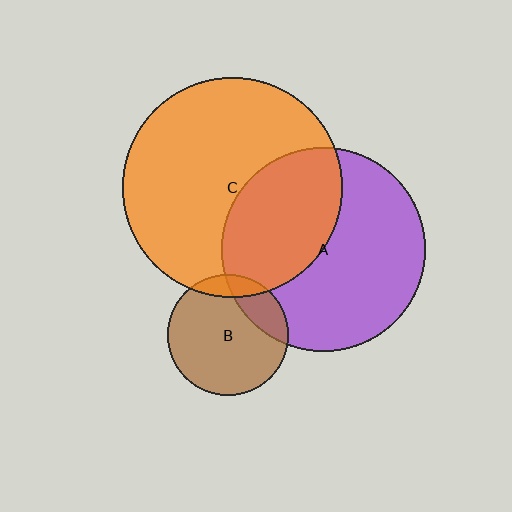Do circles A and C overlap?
Yes.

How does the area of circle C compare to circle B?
Approximately 3.3 times.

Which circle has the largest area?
Circle C (orange).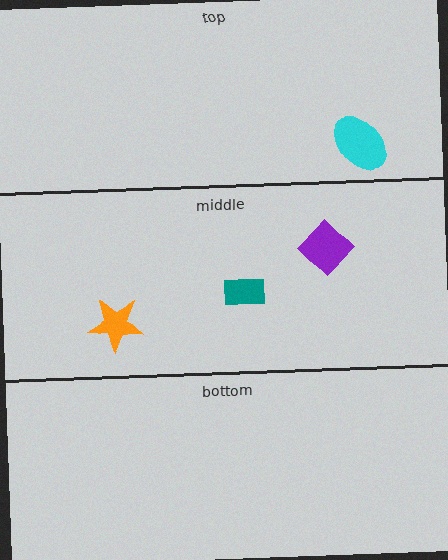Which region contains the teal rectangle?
The middle region.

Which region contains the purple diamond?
The middle region.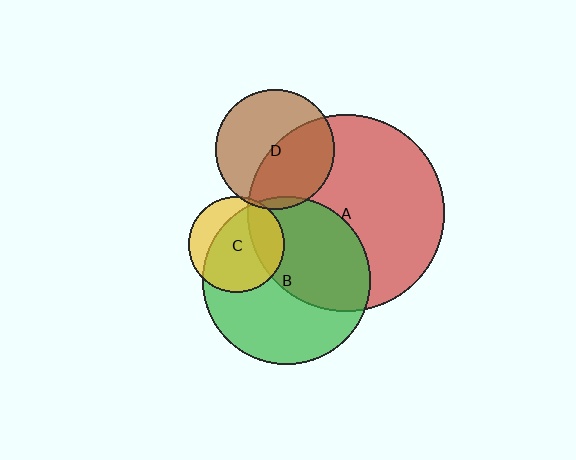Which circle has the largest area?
Circle A (red).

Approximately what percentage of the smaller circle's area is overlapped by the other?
Approximately 25%.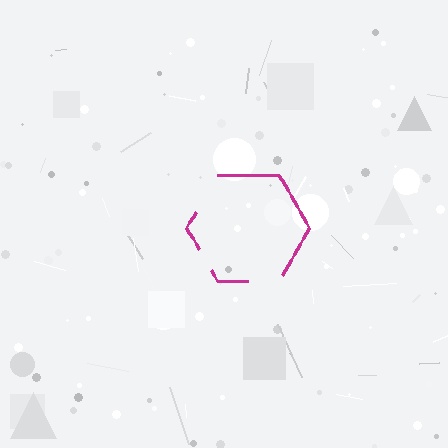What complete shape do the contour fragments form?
The contour fragments form a hexagon.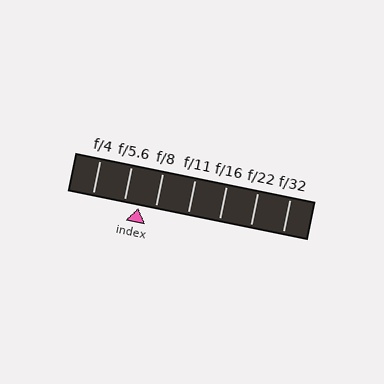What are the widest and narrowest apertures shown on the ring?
The widest aperture shown is f/4 and the narrowest is f/32.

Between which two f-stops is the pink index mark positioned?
The index mark is between f/5.6 and f/8.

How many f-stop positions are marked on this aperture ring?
There are 7 f-stop positions marked.